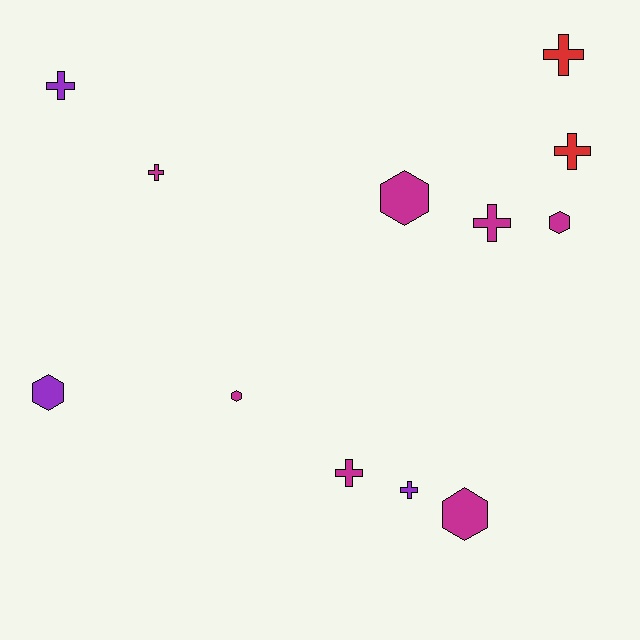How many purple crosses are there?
There are 2 purple crosses.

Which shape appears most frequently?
Cross, with 7 objects.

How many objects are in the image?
There are 12 objects.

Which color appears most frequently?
Magenta, with 7 objects.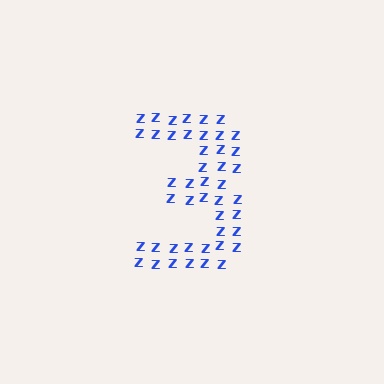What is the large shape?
The large shape is the digit 3.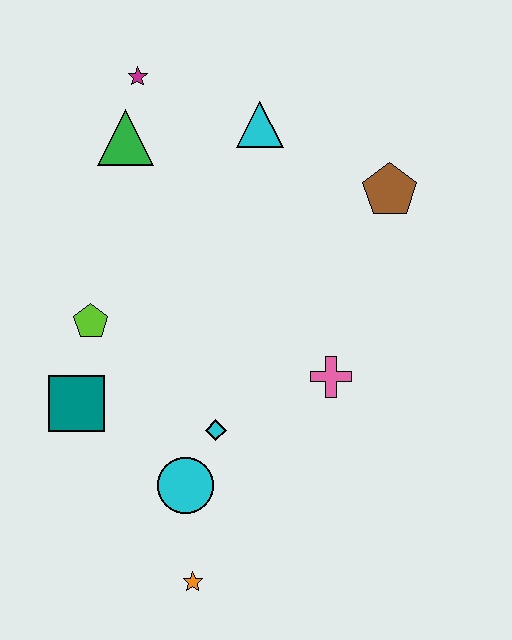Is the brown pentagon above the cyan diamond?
Yes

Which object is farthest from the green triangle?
The orange star is farthest from the green triangle.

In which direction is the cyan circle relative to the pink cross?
The cyan circle is to the left of the pink cross.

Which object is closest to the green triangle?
The magenta star is closest to the green triangle.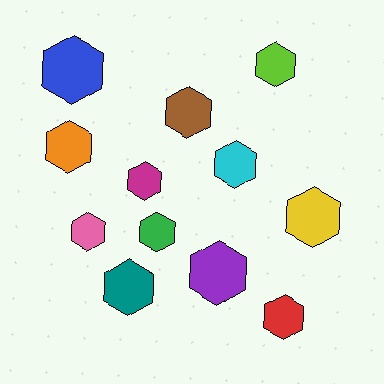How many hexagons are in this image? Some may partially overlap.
There are 12 hexagons.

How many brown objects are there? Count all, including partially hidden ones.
There is 1 brown object.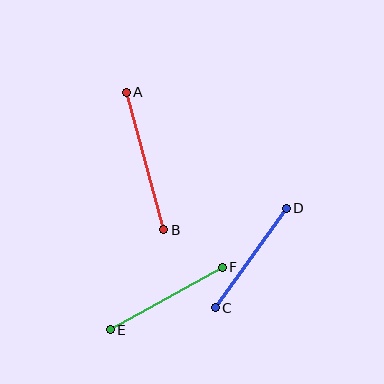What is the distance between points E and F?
The distance is approximately 128 pixels.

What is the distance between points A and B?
The distance is approximately 143 pixels.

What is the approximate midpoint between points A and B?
The midpoint is at approximately (145, 161) pixels.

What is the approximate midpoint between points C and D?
The midpoint is at approximately (251, 258) pixels.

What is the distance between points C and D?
The distance is approximately 122 pixels.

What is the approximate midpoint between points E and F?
The midpoint is at approximately (166, 298) pixels.